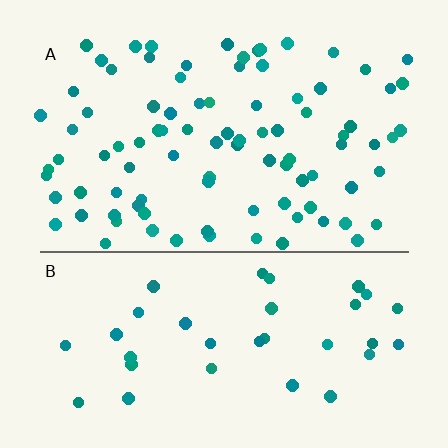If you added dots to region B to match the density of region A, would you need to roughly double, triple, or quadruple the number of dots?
Approximately triple.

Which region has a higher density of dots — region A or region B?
A (the top).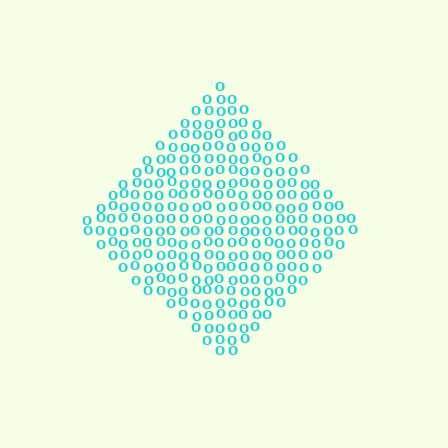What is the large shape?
The large shape is a diamond.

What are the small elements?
The small elements are letter O's.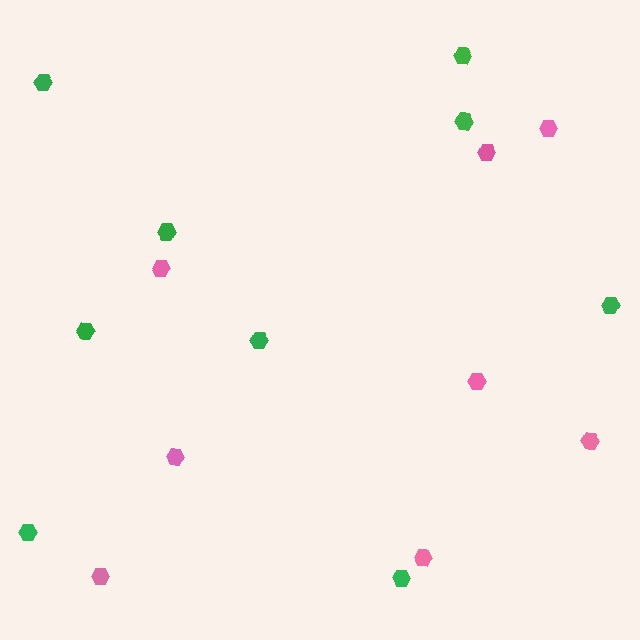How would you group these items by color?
There are 2 groups: one group of pink hexagons (8) and one group of green hexagons (9).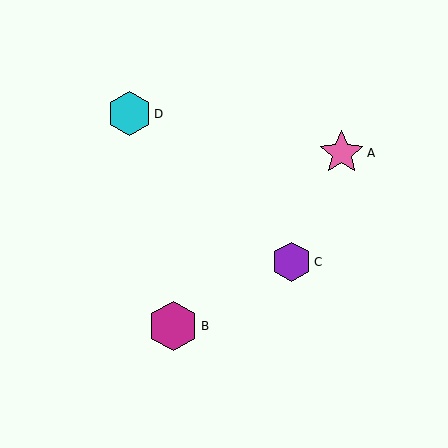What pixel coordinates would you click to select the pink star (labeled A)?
Click at (342, 153) to select the pink star A.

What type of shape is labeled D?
Shape D is a cyan hexagon.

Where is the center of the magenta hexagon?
The center of the magenta hexagon is at (173, 326).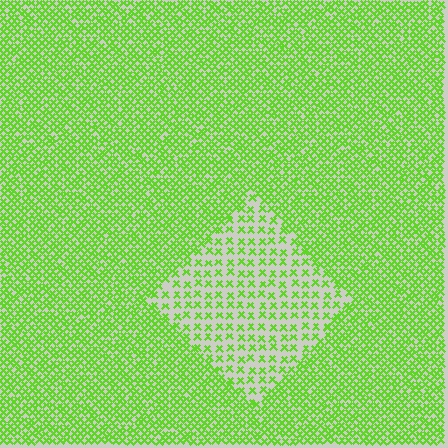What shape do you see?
I see a diamond.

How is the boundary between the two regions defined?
The boundary is defined by a change in element density (approximately 2.3x ratio). All elements are the same color, size, and shape.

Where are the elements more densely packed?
The elements are more densely packed outside the diamond boundary.